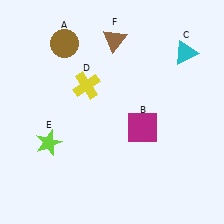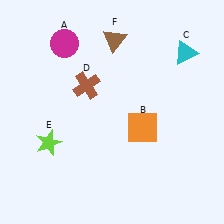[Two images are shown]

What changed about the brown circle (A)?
In Image 1, A is brown. In Image 2, it changed to magenta.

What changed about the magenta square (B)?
In Image 1, B is magenta. In Image 2, it changed to orange.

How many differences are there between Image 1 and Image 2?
There are 3 differences between the two images.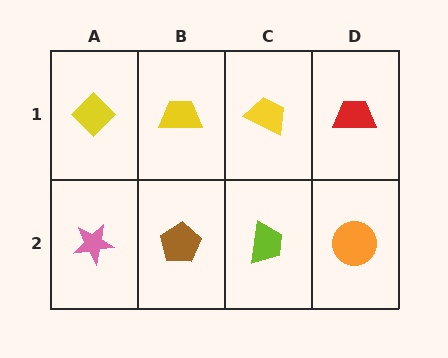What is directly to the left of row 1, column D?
A yellow trapezoid.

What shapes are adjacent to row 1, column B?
A brown pentagon (row 2, column B), a yellow diamond (row 1, column A), a yellow trapezoid (row 1, column C).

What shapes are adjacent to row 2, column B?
A yellow trapezoid (row 1, column B), a pink star (row 2, column A), a lime trapezoid (row 2, column C).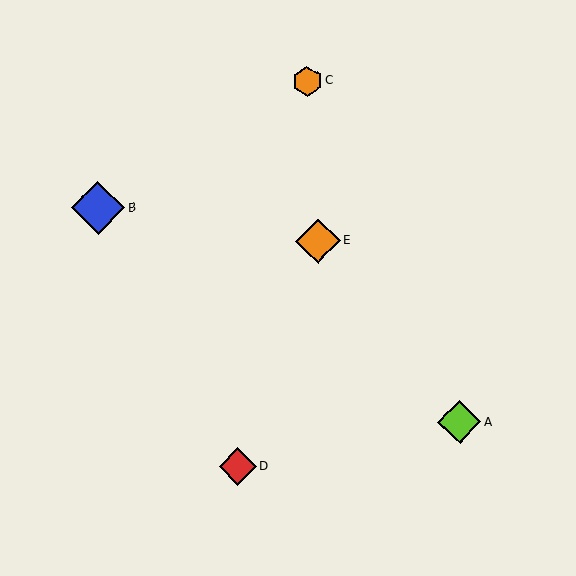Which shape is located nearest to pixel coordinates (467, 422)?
The lime diamond (labeled A) at (459, 422) is nearest to that location.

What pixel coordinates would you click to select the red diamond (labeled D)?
Click at (238, 466) to select the red diamond D.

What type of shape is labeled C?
Shape C is an orange hexagon.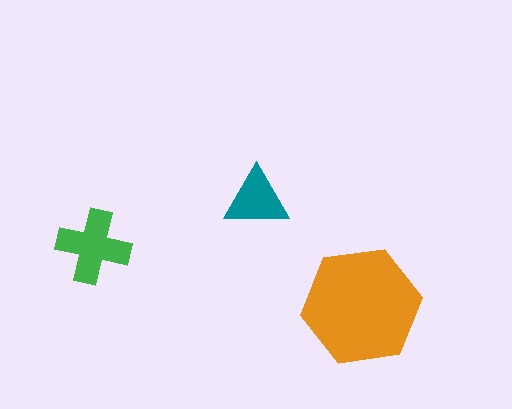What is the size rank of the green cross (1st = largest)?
2nd.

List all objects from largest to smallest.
The orange hexagon, the green cross, the teal triangle.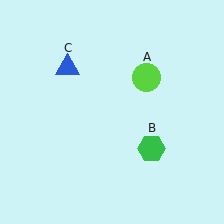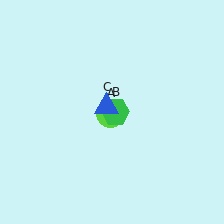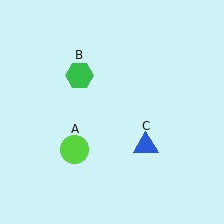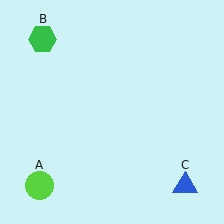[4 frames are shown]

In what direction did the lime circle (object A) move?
The lime circle (object A) moved down and to the left.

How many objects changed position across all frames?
3 objects changed position: lime circle (object A), green hexagon (object B), blue triangle (object C).